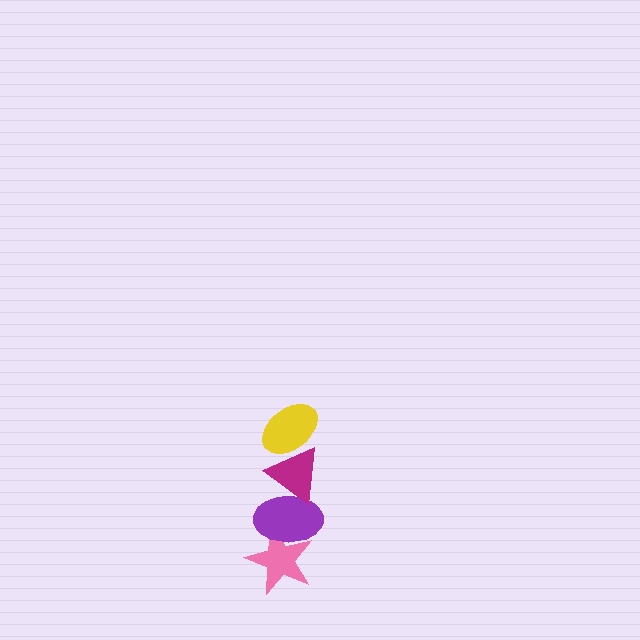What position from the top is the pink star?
The pink star is 4th from the top.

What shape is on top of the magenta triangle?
The yellow ellipse is on top of the magenta triangle.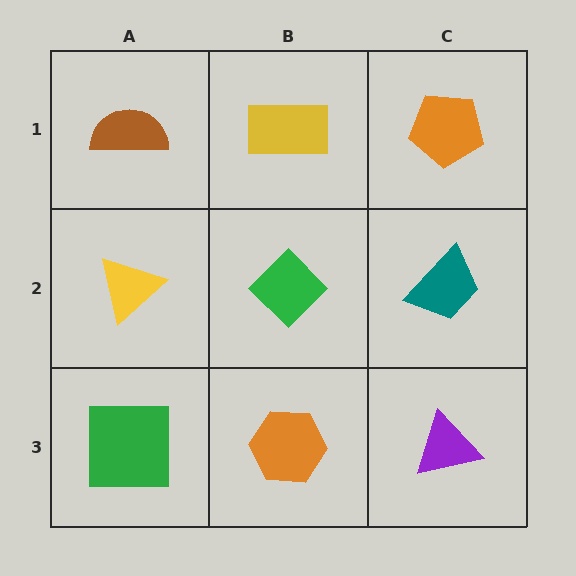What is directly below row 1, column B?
A green diamond.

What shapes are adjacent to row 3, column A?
A yellow triangle (row 2, column A), an orange hexagon (row 3, column B).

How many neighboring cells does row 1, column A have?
2.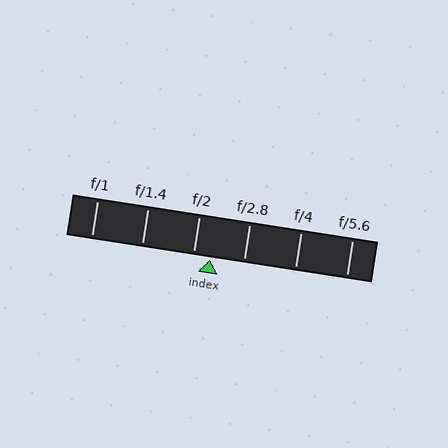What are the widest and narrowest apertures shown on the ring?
The widest aperture shown is f/1 and the narrowest is f/5.6.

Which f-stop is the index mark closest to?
The index mark is closest to f/2.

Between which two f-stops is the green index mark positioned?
The index mark is between f/2 and f/2.8.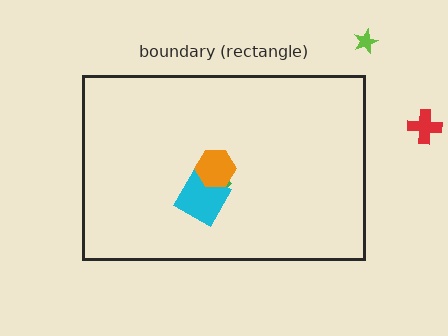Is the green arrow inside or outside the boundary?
Inside.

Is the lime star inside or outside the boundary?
Outside.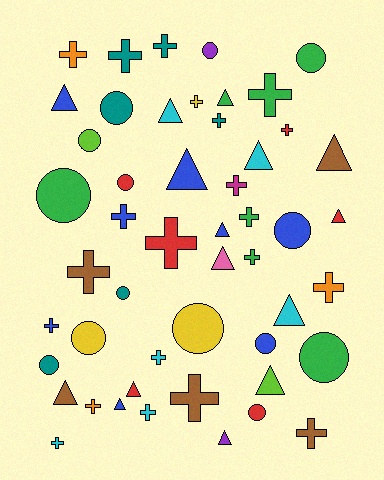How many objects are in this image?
There are 50 objects.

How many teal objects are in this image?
There are 6 teal objects.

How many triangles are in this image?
There are 15 triangles.